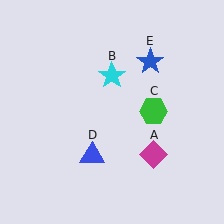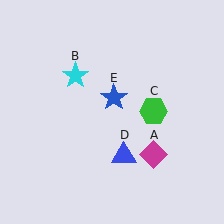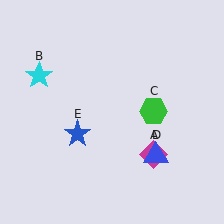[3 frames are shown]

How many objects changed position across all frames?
3 objects changed position: cyan star (object B), blue triangle (object D), blue star (object E).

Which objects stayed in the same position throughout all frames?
Magenta diamond (object A) and green hexagon (object C) remained stationary.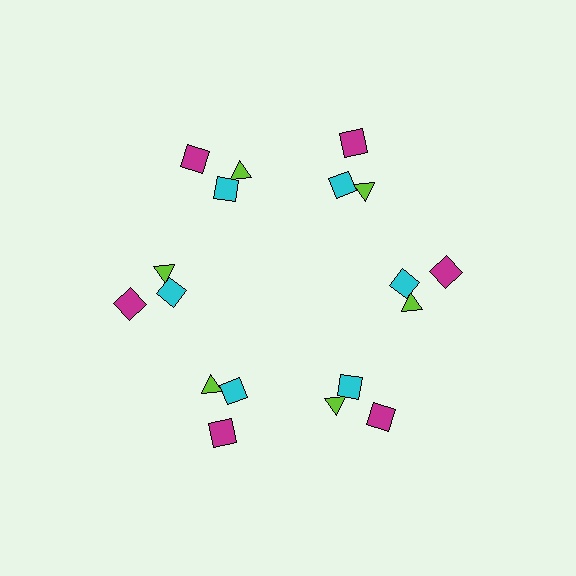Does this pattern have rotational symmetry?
Yes, this pattern has 6-fold rotational symmetry. It looks the same after rotating 60 degrees around the center.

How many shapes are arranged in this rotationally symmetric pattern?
There are 18 shapes, arranged in 6 groups of 3.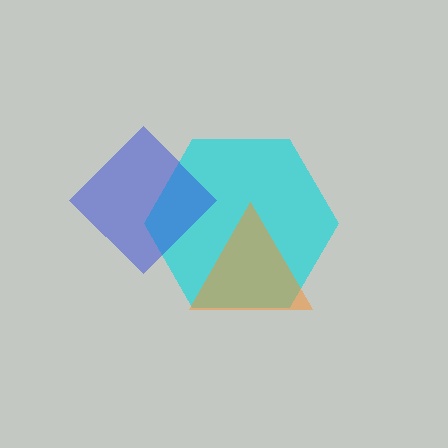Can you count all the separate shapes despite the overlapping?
Yes, there are 3 separate shapes.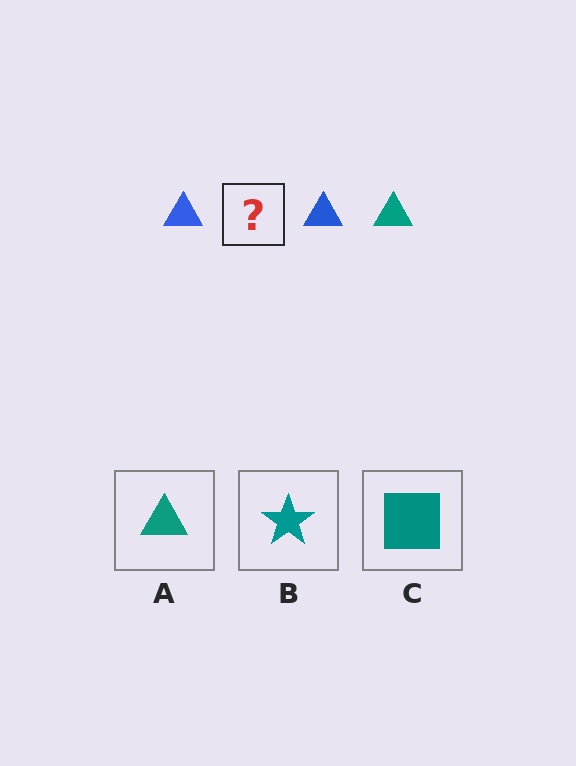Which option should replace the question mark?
Option A.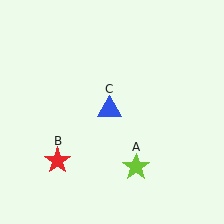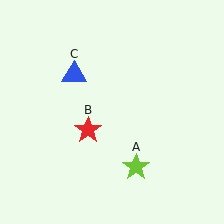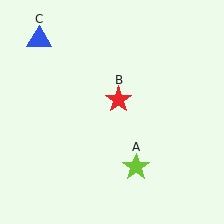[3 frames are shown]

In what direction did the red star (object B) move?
The red star (object B) moved up and to the right.